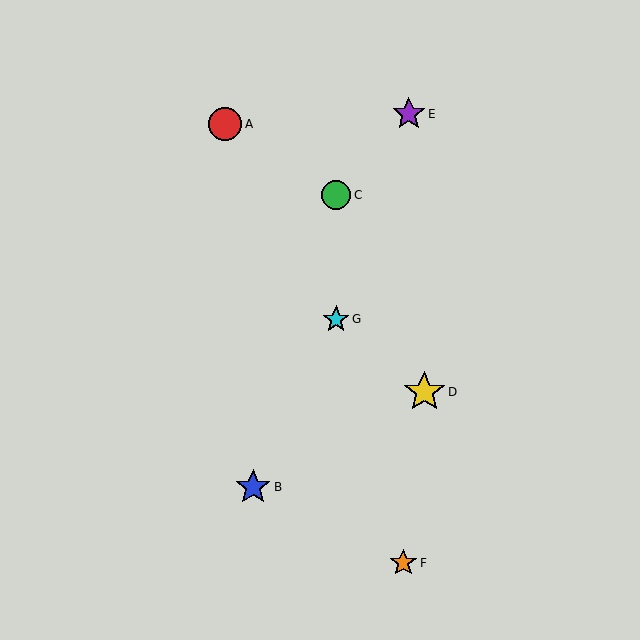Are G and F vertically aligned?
No, G is at x≈336 and F is at x≈403.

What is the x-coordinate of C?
Object C is at x≈336.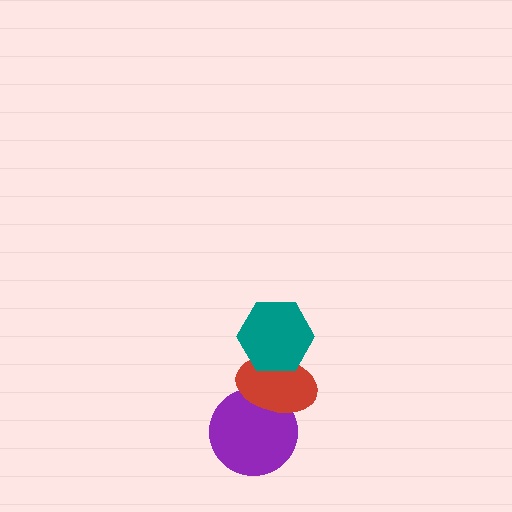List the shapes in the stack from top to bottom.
From top to bottom: the teal hexagon, the red ellipse, the purple circle.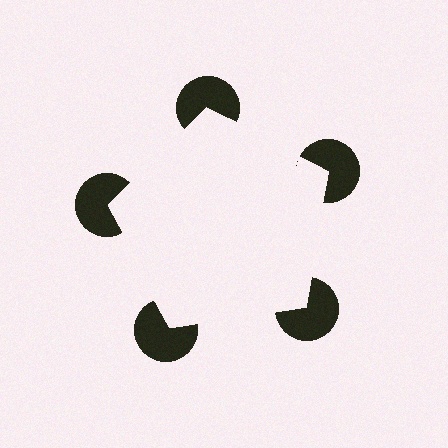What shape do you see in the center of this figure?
An illusory pentagon — its edges are inferred from the aligned wedge cuts in the pac-man discs, not physically drawn.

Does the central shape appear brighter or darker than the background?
It typically appears slightly brighter than the background, even though no actual brightness change is drawn.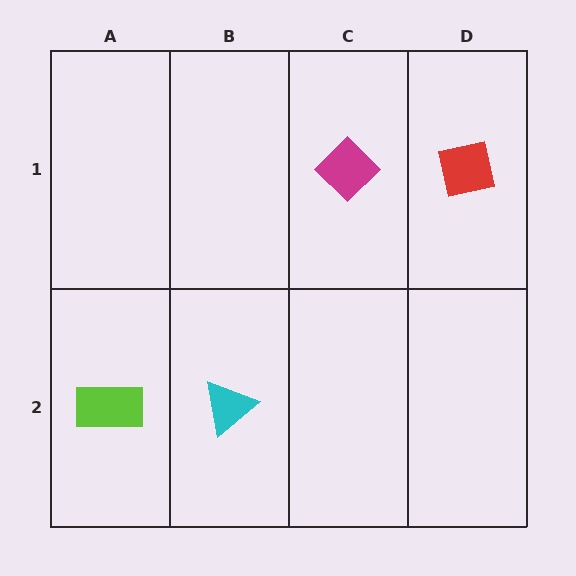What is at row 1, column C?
A magenta diamond.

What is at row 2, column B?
A cyan triangle.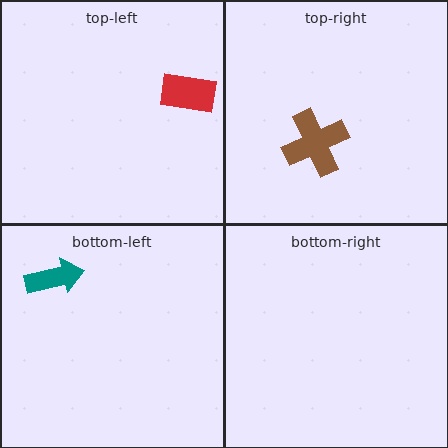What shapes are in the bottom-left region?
The teal arrow.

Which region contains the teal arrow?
The bottom-left region.